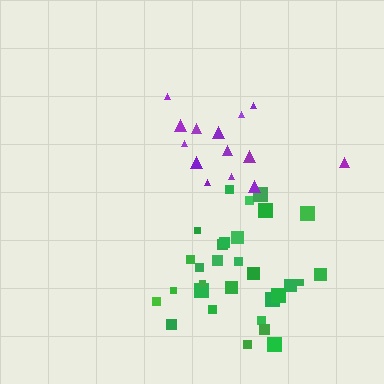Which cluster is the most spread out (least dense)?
Purple.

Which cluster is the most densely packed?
Green.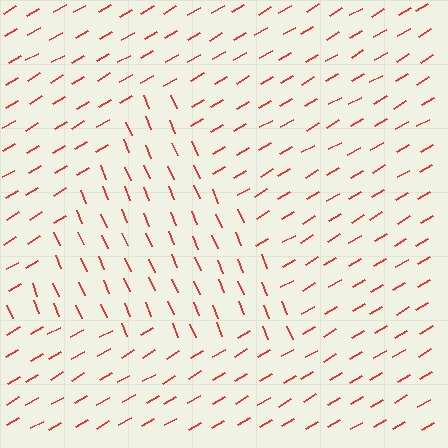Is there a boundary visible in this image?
Yes, there is a texture boundary formed by a change in line orientation.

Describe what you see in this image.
The image is filled with small red line segments. A triangle region in the image has lines oriented differently from the surrounding lines, creating a visible texture boundary.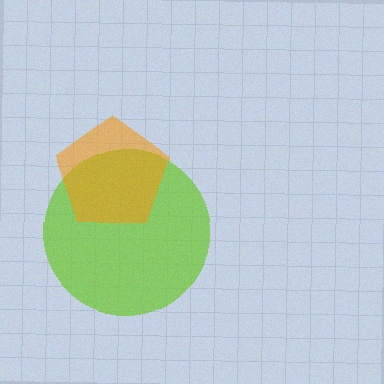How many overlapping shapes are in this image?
There are 2 overlapping shapes in the image.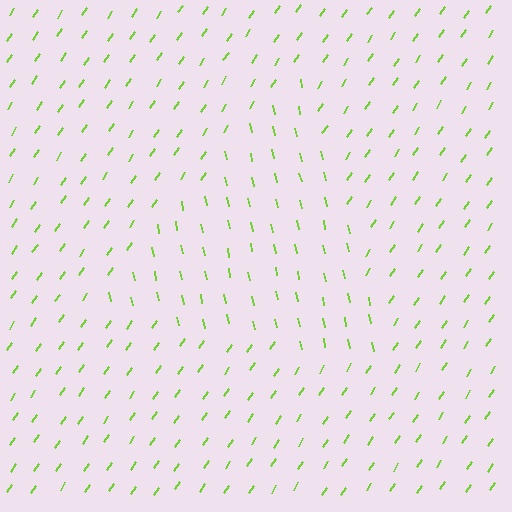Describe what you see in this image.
The image is filled with small lime line segments. A triangle region in the image has lines oriented differently from the surrounding lines, creating a visible texture boundary.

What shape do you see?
I see a triangle.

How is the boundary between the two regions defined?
The boundary is defined purely by a change in line orientation (approximately 45 degrees difference). All lines are the same color and thickness.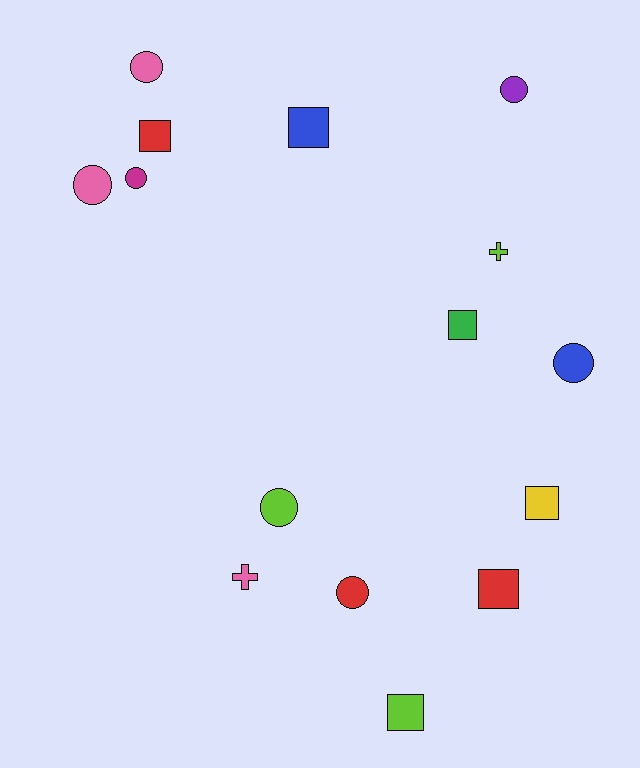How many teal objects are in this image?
There are no teal objects.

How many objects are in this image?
There are 15 objects.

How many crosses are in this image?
There are 2 crosses.